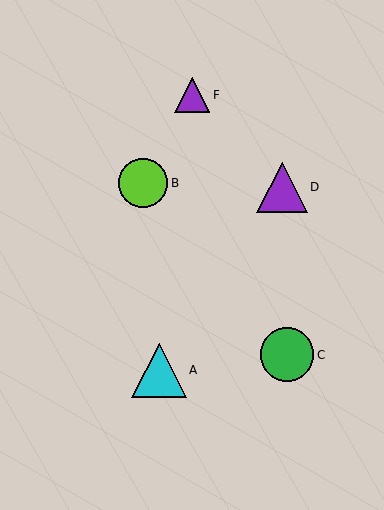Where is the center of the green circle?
The center of the green circle is at (287, 355).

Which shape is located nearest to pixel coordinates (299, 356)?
The green circle (labeled C) at (287, 355) is nearest to that location.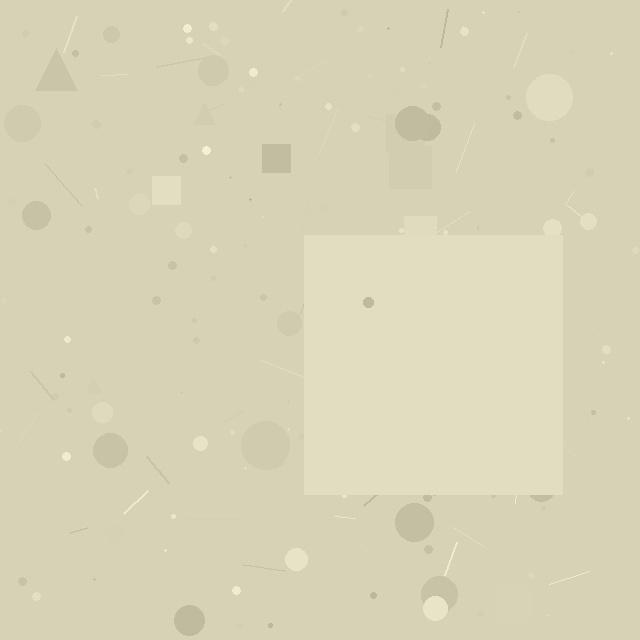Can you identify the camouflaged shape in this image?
The camouflaged shape is a square.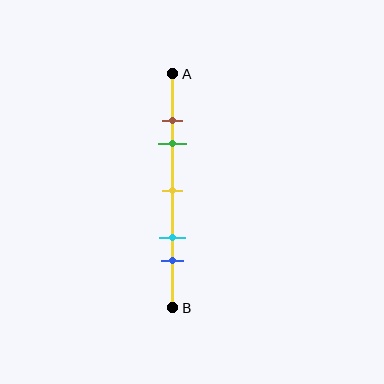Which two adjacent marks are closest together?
The brown and green marks are the closest adjacent pair.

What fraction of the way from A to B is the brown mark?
The brown mark is approximately 20% (0.2) of the way from A to B.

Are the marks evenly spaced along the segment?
No, the marks are not evenly spaced.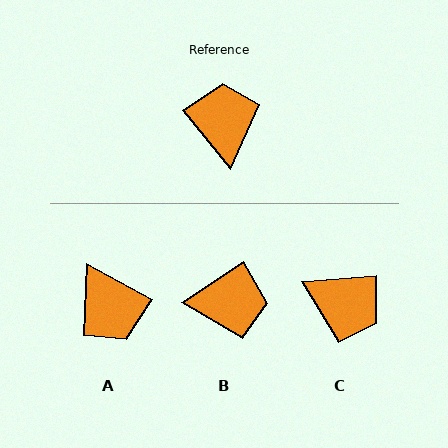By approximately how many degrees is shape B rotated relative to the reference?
Approximately 96 degrees clockwise.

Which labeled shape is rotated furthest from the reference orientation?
A, about 157 degrees away.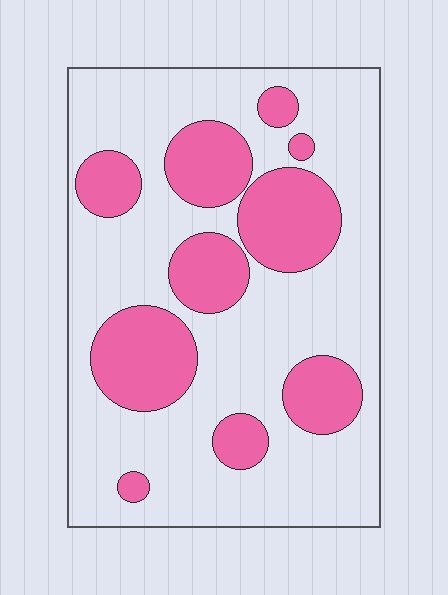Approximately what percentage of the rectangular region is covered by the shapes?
Approximately 30%.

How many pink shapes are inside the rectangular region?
10.